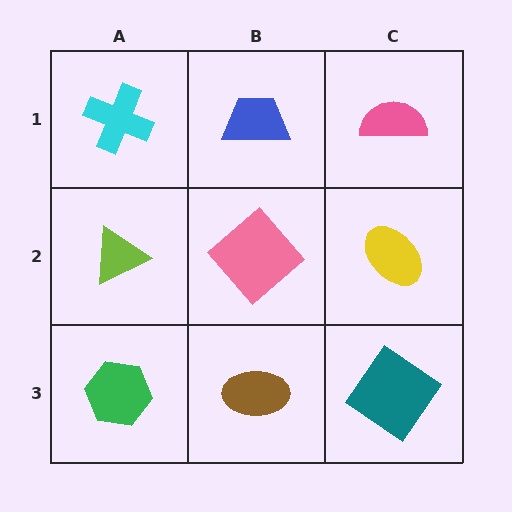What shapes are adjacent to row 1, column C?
A yellow ellipse (row 2, column C), a blue trapezoid (row 1, column B).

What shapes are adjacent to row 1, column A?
A lime triangle (row 2, column A), a blue trapezoid (row 1, column B).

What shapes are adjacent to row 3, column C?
A yellow ellipse (row 2, column C), a brown ellipse (row 3, column B).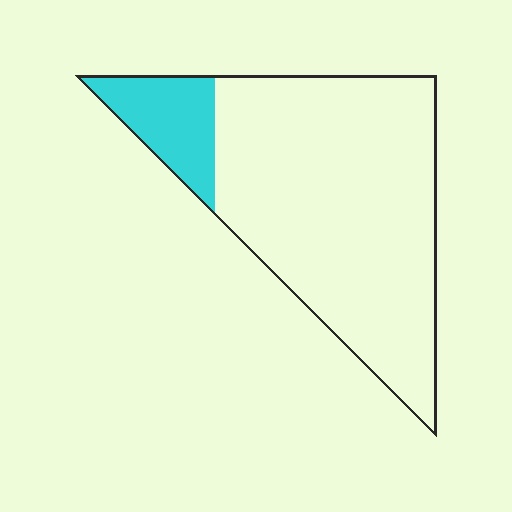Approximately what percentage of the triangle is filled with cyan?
Approximately 15%.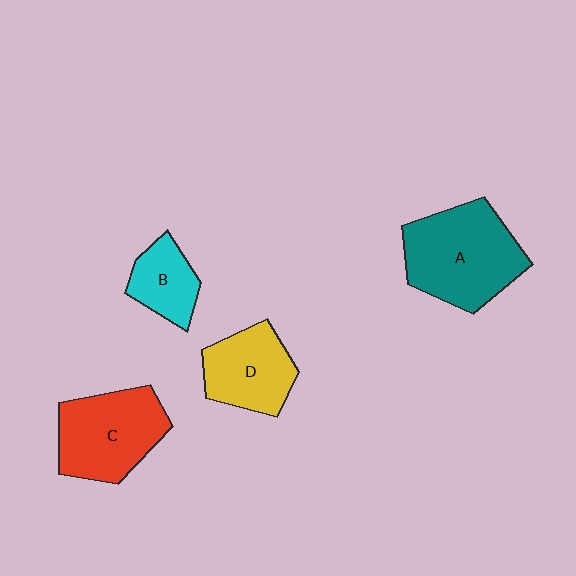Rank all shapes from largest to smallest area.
From largest to smallest: A (teal), C (red), D (yellow), B (cyan).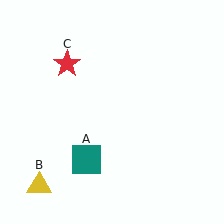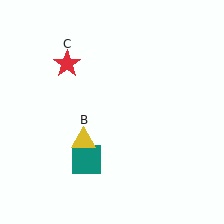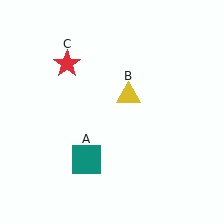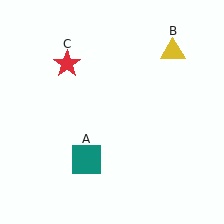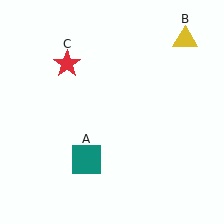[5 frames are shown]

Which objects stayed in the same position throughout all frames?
Teal square (object A) and red star (object C) remained stationary.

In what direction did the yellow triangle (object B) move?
The yellow triangle (object B) moved up and to the right.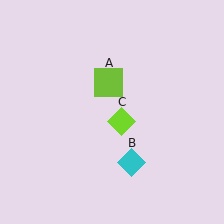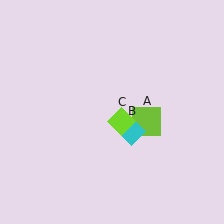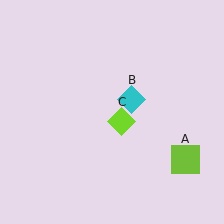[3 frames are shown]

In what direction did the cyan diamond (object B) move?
The cyan diamond (object B) moved up.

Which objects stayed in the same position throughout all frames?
Lime diamond (object C) remained stationary.